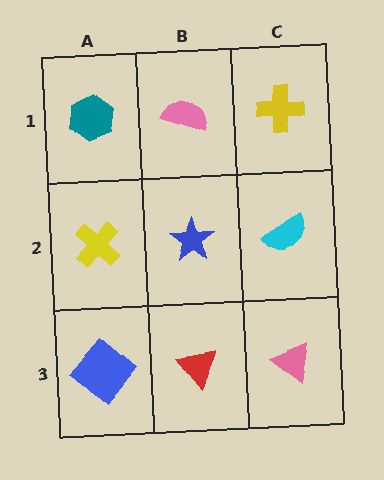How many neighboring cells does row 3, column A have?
2.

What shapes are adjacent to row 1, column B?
A blue star (row 2, column B), a teal hexagon (row 1, column A), a yellow cross (row 1, column C).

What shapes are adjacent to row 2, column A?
A teal hexagon (row 1, column A), a blue diamond (row 3, column A), a blue star (row 2, column B).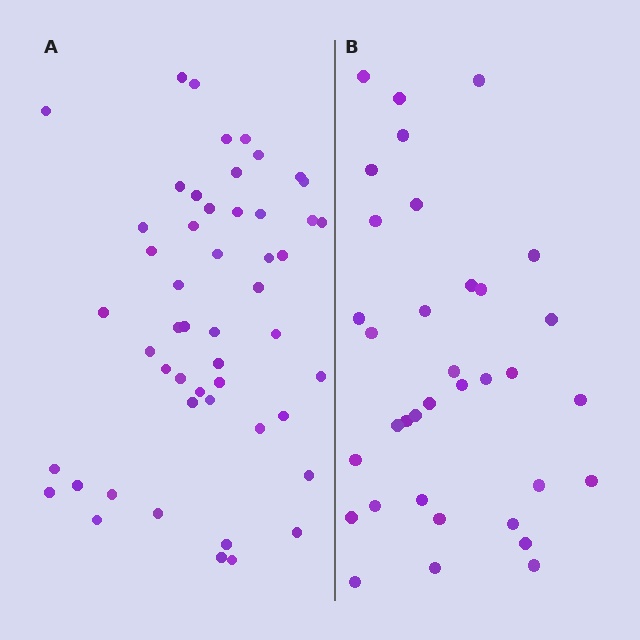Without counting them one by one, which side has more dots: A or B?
Region A (the left region) has more dots.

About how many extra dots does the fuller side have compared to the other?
Region A has approximately 15 more dots than region B.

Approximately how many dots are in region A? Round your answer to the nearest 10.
About 50 dots. (The exact count is 51, which rounds to 50.)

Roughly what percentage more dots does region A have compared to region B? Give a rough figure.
About 45% more.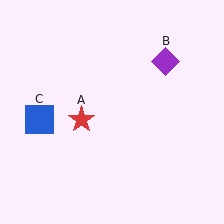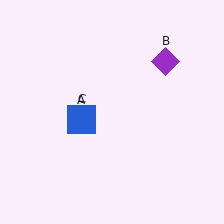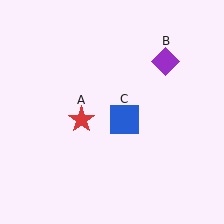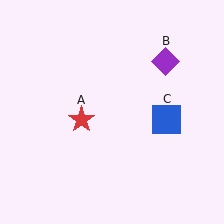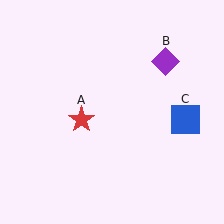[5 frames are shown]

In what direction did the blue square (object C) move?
The blue square (object C) moved right.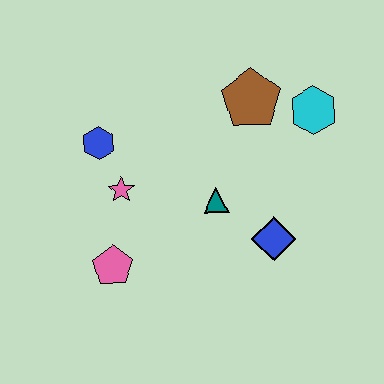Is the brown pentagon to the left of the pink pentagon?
No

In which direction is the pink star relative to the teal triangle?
The pink star is to the left of the teal triangle.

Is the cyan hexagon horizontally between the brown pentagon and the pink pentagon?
No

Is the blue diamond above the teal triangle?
No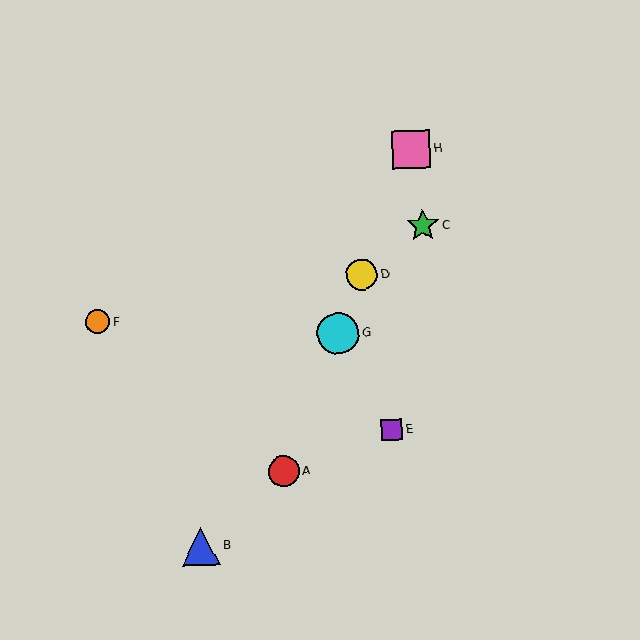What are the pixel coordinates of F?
Object F is at (97, 322).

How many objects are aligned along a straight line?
4 objects (A, D, G, H) are aligned along a straight line.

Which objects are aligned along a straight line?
Objects A, D, G, H are aligned along a straight line.